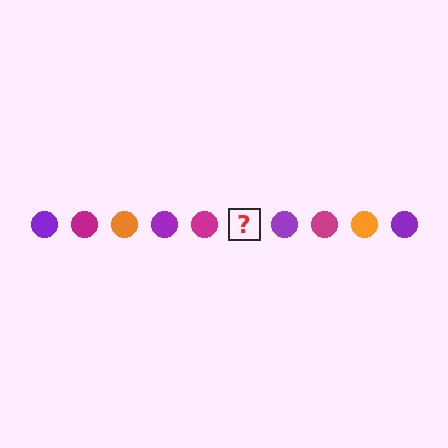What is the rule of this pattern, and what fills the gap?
The rule is that the pattern cycles through purple, magenta, orange circles. The gap should be filled with an orange circle.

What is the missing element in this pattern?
The missing element is an orange circle.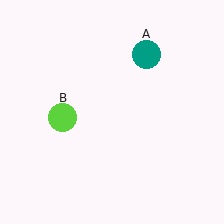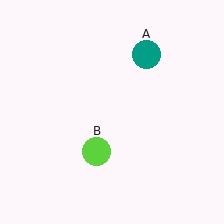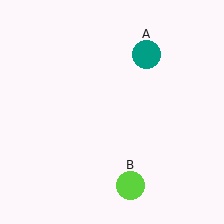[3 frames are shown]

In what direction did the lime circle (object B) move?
The lime circle (object B) moved down and to the right.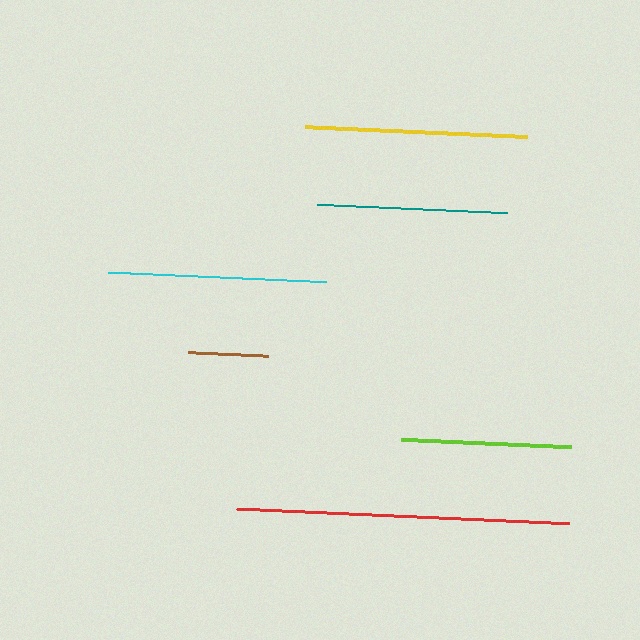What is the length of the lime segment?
The lime segment is approximately 171 pixels long.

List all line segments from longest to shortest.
From longest to shortest: red, yellow, cyan, teal, lime, brown.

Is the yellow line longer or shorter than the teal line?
The yellow line is longer than the teal line.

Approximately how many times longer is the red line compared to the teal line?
The red line is approximately 1.8 times the length of the teal line.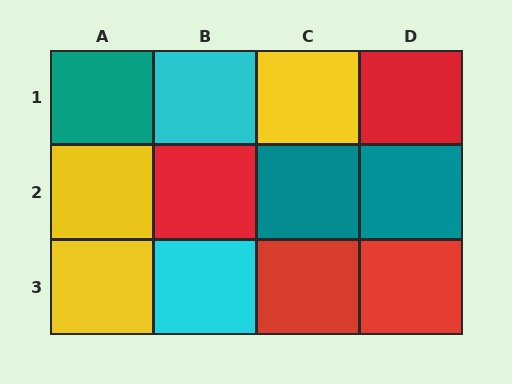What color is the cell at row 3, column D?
Red.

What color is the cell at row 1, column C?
Yellow.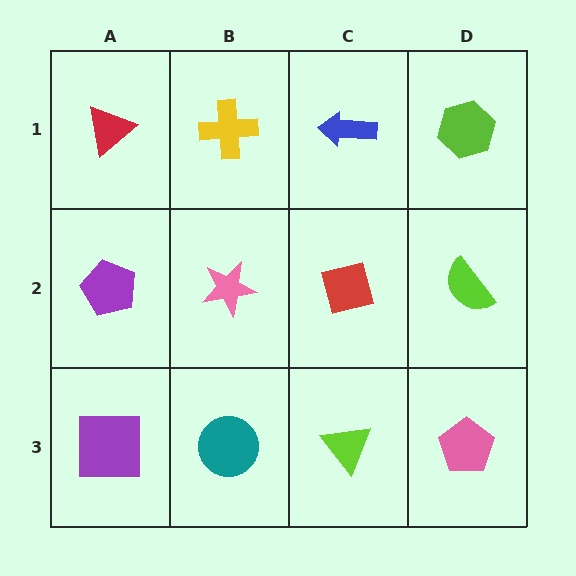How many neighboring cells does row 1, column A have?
2.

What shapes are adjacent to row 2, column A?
A red triangle (row 1, column A), a purple square (row 3, column A), a pink star (row 2, column B).